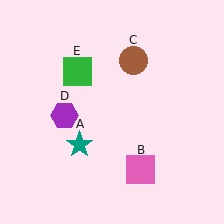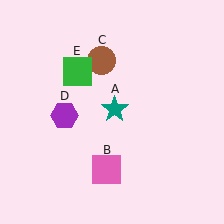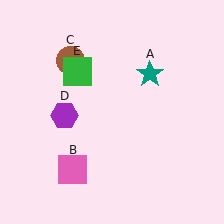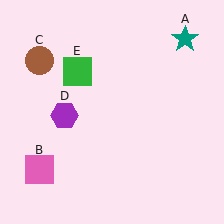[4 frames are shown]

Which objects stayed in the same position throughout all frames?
Purple hexagon (object D) and green square (object E) remained stationary.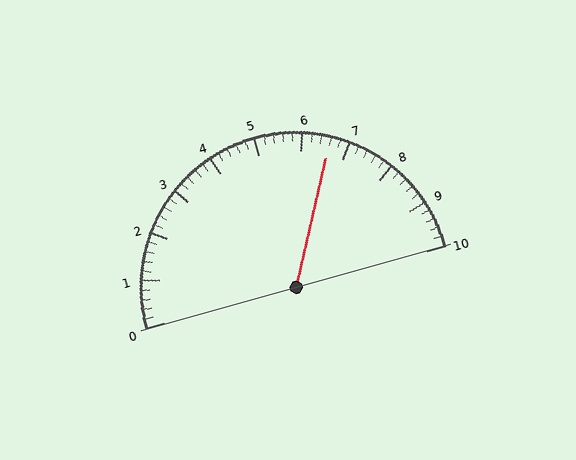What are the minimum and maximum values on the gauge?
The gauge ranges from 0 to 10.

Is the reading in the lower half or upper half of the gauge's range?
The reading is in the upper half of the range (0 to 10).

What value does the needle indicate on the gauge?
The needle indicates approximately 6.6.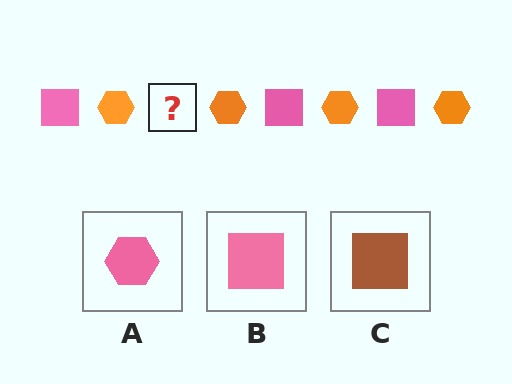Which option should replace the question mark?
Option B.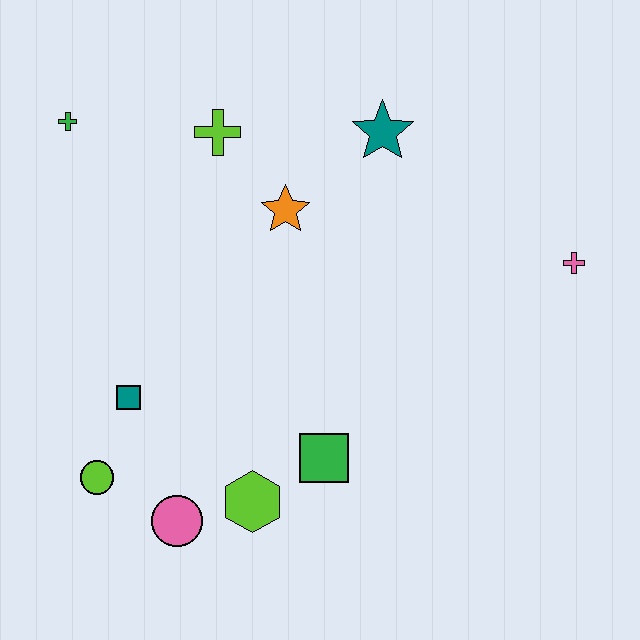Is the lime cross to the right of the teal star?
No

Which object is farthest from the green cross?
The pink cross is farthest from the green cross.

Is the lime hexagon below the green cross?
Yes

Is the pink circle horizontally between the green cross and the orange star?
Yes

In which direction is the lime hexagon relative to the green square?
The lime hexagon is to the left of the green square.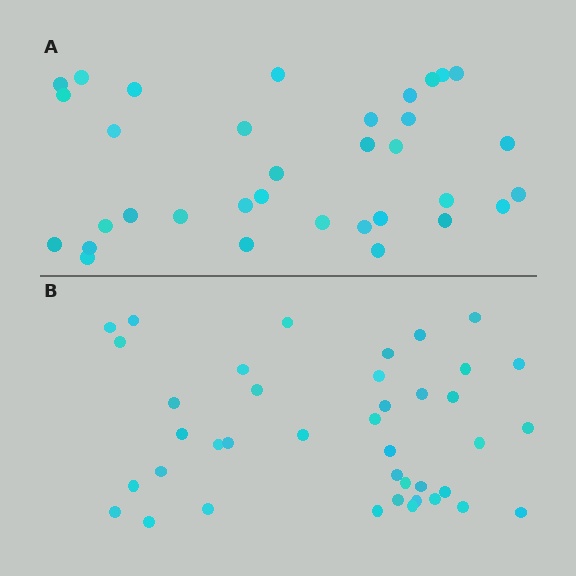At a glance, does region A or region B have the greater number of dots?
Region B (the bottom region) has more dots.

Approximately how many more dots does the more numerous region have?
Region B has about 6 more dots than region A.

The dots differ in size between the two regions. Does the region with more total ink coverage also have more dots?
No. Region A has more total ink coverage because its dots are larger, but region B actually contains more individual dots. Total area can be misleading — the number of items is what matters here.